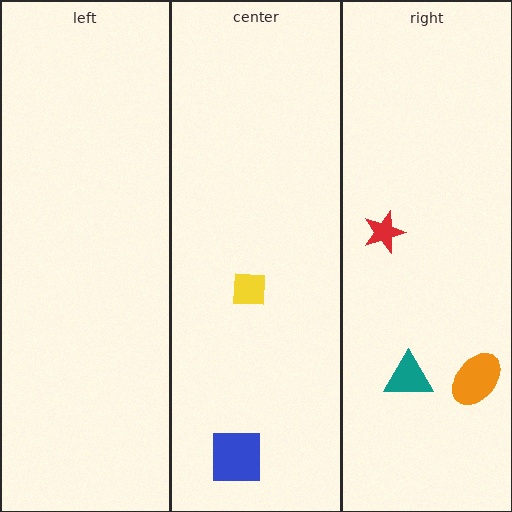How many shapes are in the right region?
3.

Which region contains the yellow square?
The center region.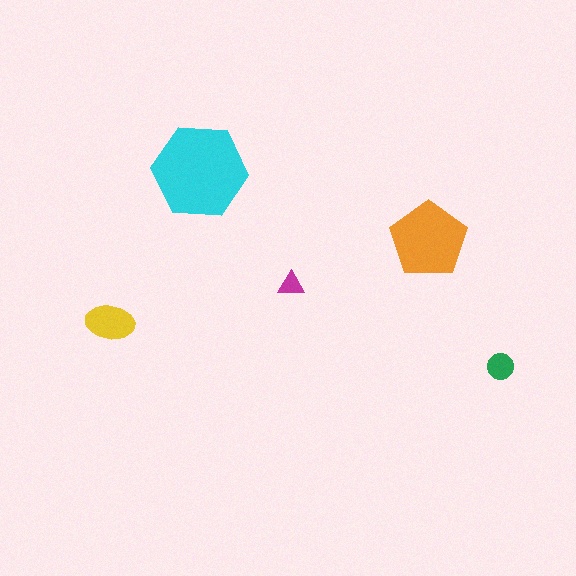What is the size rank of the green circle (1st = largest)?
4th.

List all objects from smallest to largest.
The magenta triangle, the green circle, the yellow ellipse, the orange pentagon, the cyan hexagon.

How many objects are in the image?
There are 5 objects in the image.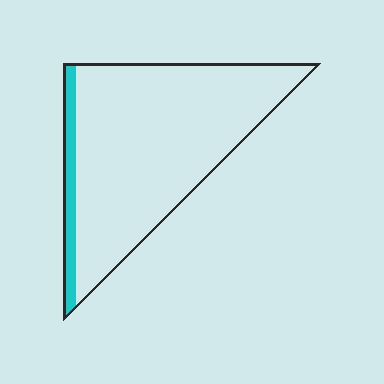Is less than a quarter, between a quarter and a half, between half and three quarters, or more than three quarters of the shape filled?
Less than a quarter.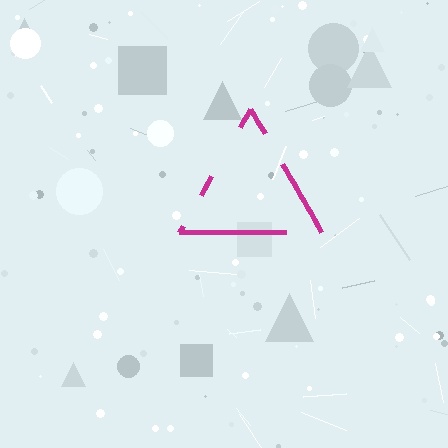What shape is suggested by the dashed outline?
The dashed outline suggests a triangle.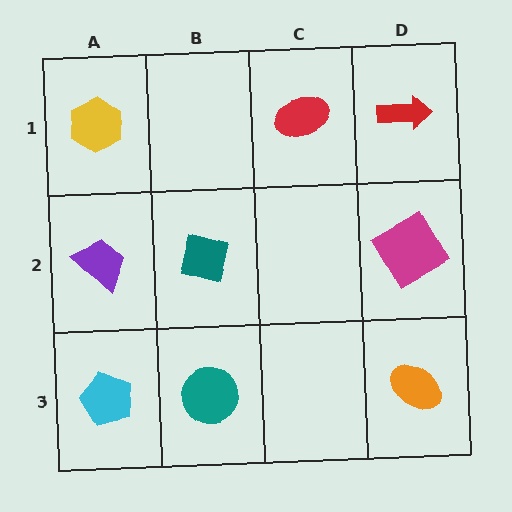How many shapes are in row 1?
3 shapes.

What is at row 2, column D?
A magenta diamond.